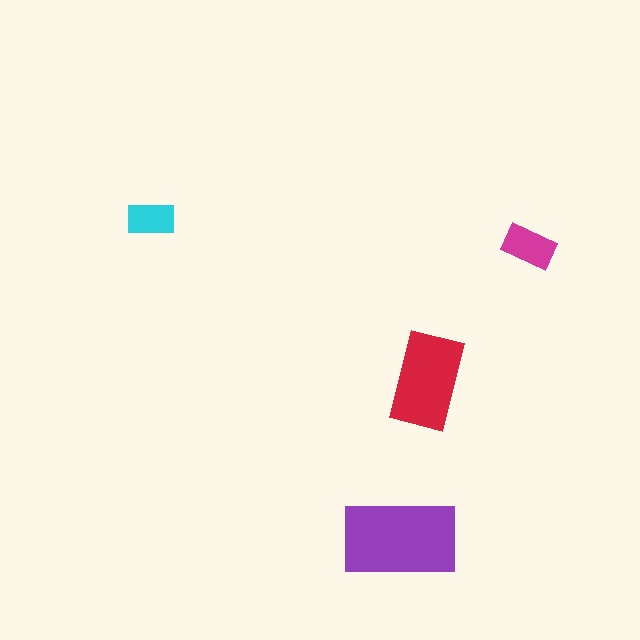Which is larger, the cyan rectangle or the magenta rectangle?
The magenta one.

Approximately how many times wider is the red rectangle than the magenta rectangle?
About 2 times wider.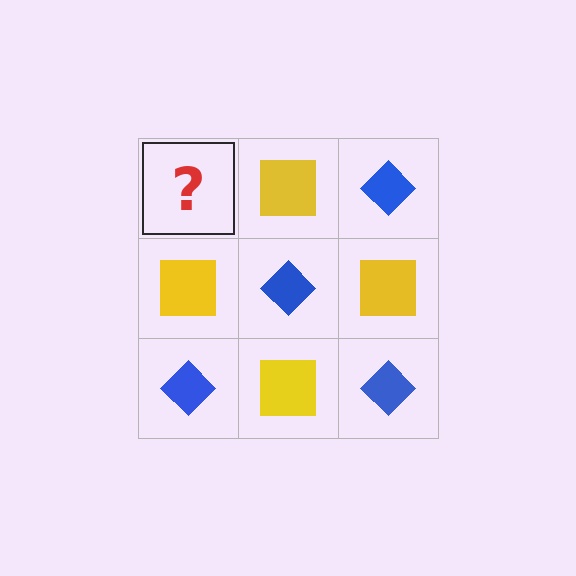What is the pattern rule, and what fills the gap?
The rule is that it alternates blue diamond and yellow square in a checkerboard pattern. The gap should be filled with a blue diamond.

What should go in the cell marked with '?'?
The missing cell should contain a blue diamond.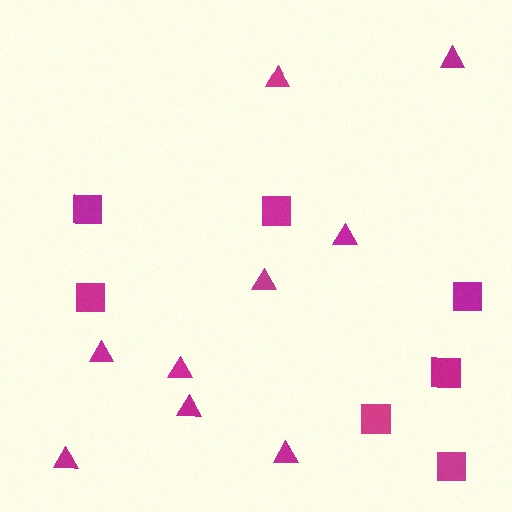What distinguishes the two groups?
There are 2 groups: one group of triangles (9) and one group of squares (7).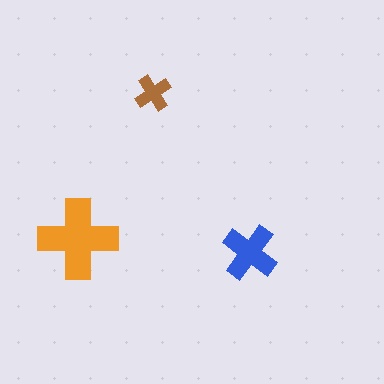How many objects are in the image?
There are 3 objects in the image.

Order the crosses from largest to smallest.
the orange one, the blue one, the brown one.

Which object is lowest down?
The blue cross is bottommost.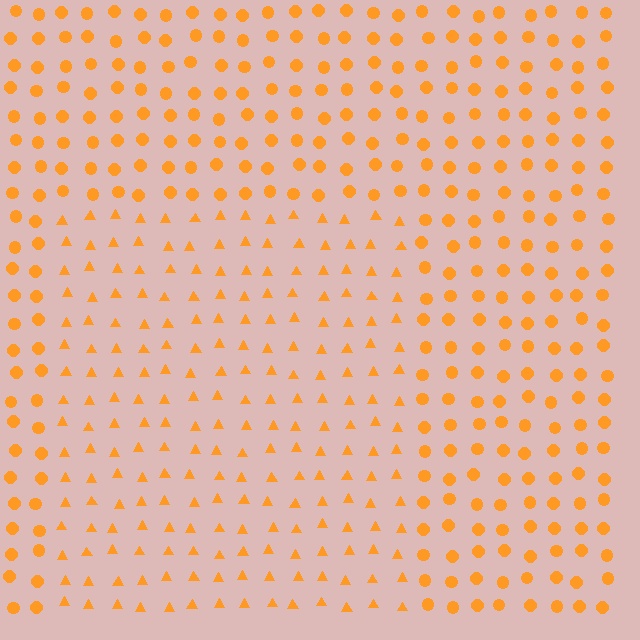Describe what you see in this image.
The image is filled with small orange elements arranged in a uniform grid. A rectangle-shaped region contains triangles, while the surrounding area contains circles. The boundary is defined purely by the change in element shape.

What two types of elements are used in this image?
The image uses triangles inside the rectangle region and circles outside it.